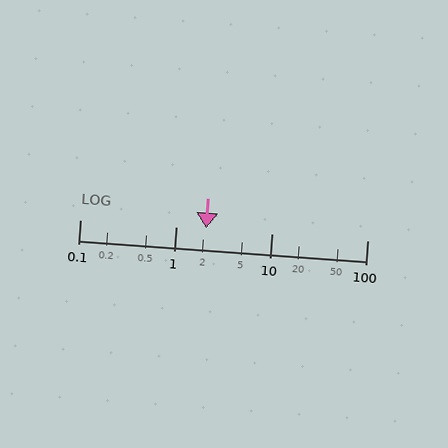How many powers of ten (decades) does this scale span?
The scale spans 3 decades, from 0.1 to 100.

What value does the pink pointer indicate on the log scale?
The pointer indicates approximately 2.1.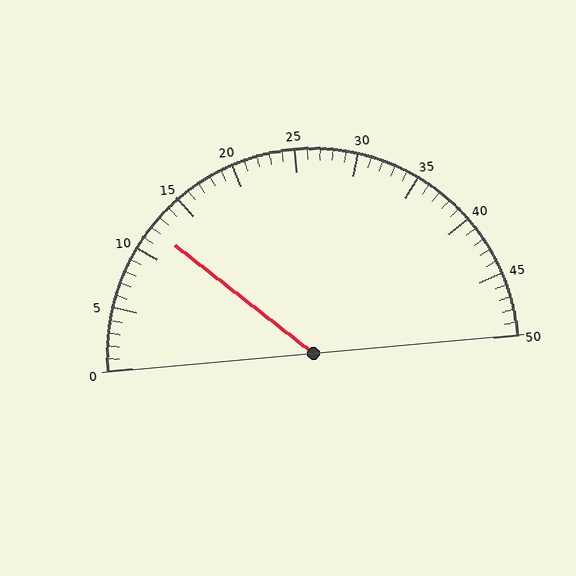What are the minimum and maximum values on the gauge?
The gauge ranges from 0 to 50.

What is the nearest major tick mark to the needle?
The nearest major tick mark is 10.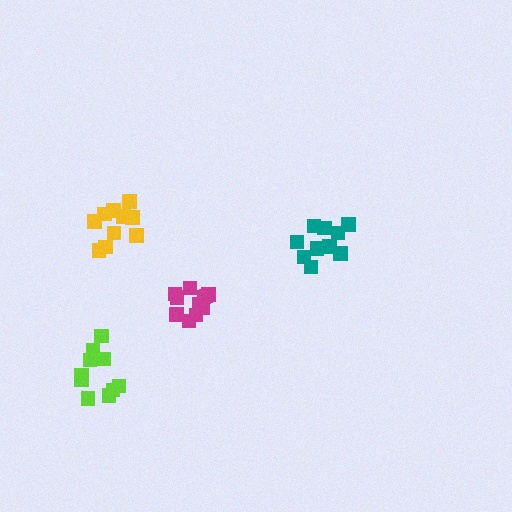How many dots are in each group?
Group 1: 10 dots, Group 2: 10 dots, Group 3: 10 dots, Group 4: 11 dots (41 total).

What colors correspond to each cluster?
The clusters are colored: lime, teal, yellow, magenta.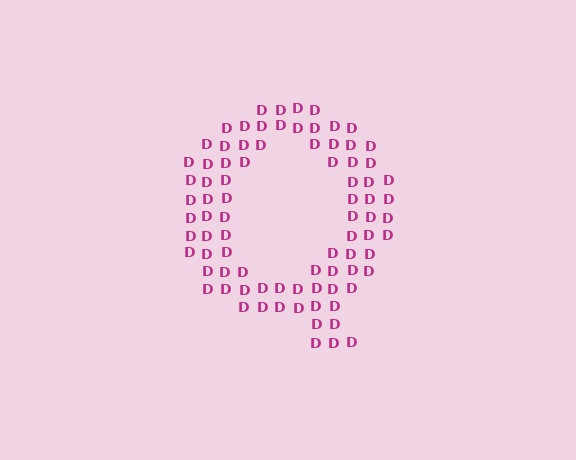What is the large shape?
The large shape is the letter Q.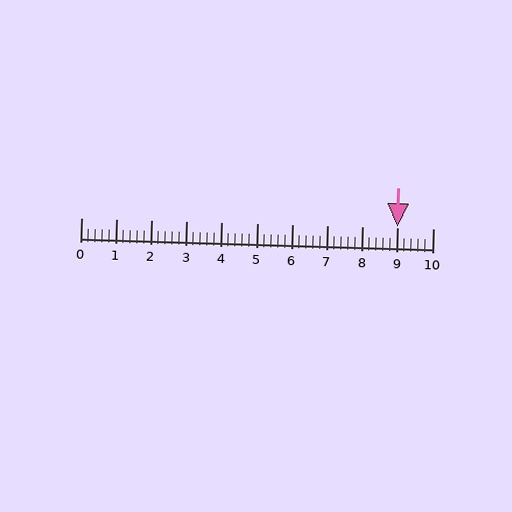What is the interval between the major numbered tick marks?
The major tick marks are spaced 1 units apart.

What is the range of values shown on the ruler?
The ruler shows values from 0 to 10.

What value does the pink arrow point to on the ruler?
The pink arrow points to approximately 9.0.